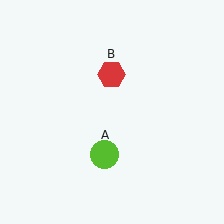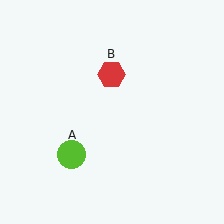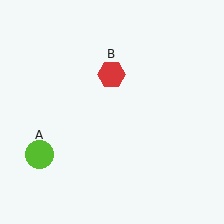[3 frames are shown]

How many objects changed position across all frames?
1 object changed position: lime circle (object A).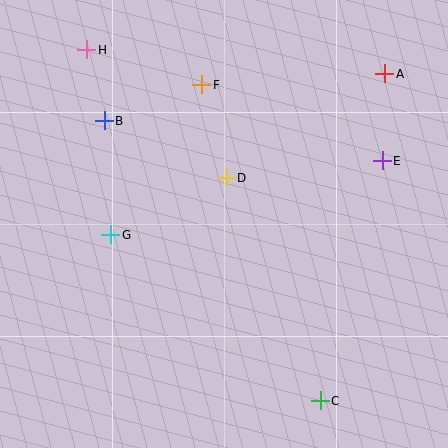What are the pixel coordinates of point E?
Point E is at (382, 161).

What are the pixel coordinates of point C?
Point C is at (320, 401).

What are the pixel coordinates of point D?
Point D is at (226, 178).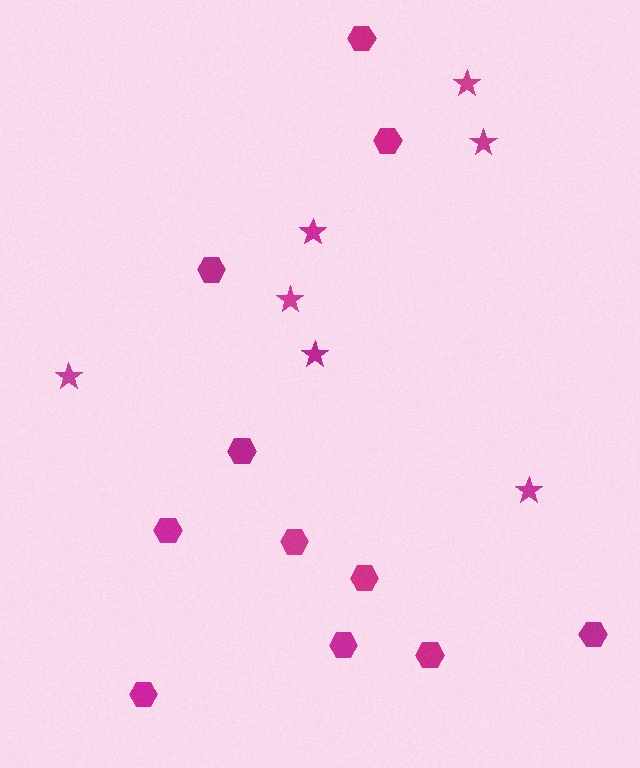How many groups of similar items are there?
There are 2 groups: one group of hexagons (11) and one group of stars (7).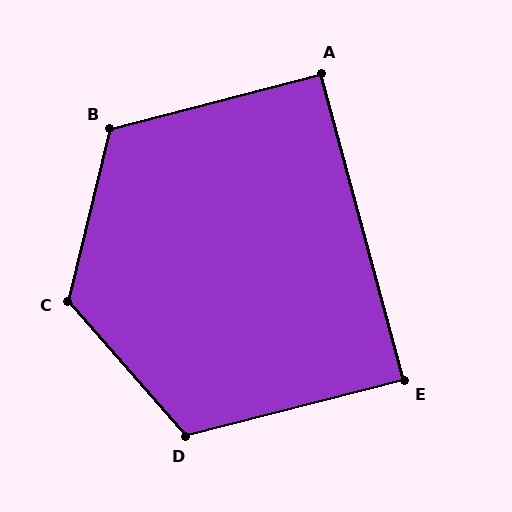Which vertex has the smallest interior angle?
E, at approximately 89 degrees.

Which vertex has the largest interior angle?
C, at approximately 125 degrees.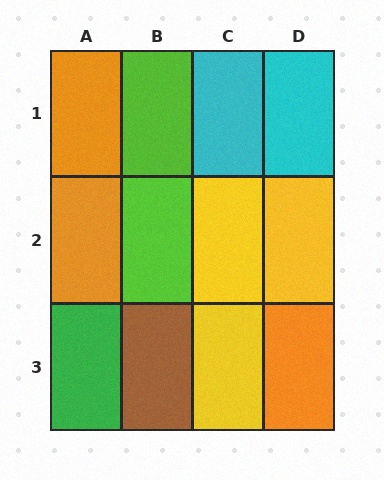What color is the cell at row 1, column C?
Cyan.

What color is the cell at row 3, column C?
Yellow.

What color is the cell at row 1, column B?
Lime.